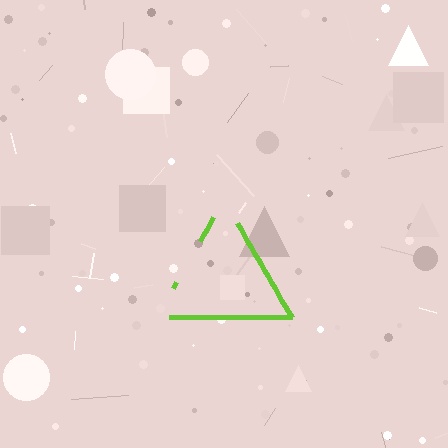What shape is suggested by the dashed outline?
The dashed outline suggests a triangle.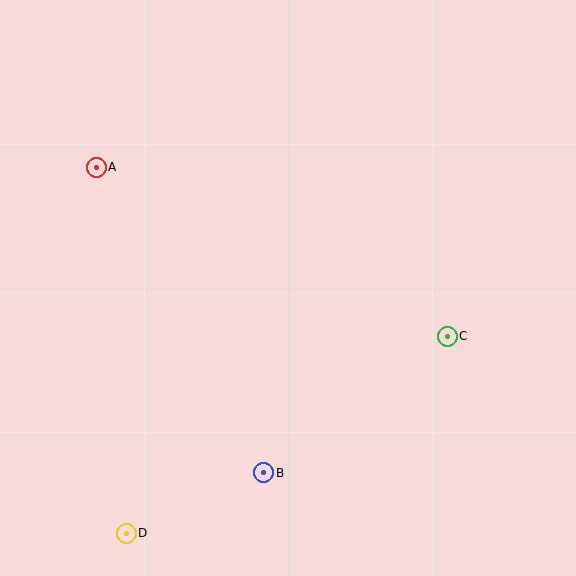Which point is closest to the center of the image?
Point C at (447, 336) is closest to the center.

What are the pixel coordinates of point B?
Point B is at (264, 473).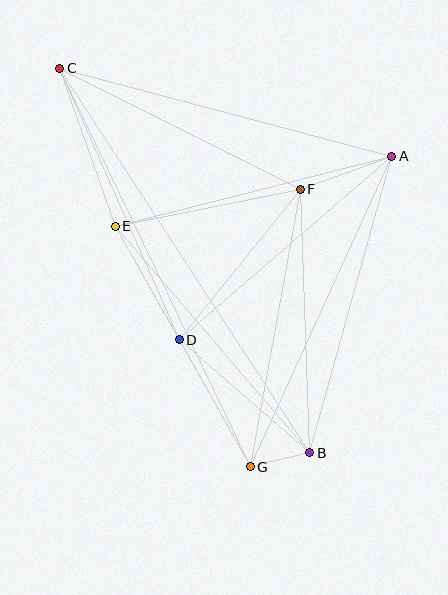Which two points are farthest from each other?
Points B and C are farthest from each other.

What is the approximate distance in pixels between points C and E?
The distance between C and E is approximately 168 pixels.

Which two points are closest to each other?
Points B and G are closest to each other.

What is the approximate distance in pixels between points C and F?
The distance between C and F is approximately 269 pixels.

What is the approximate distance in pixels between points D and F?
The distance between D and F is approximately 193 pixels.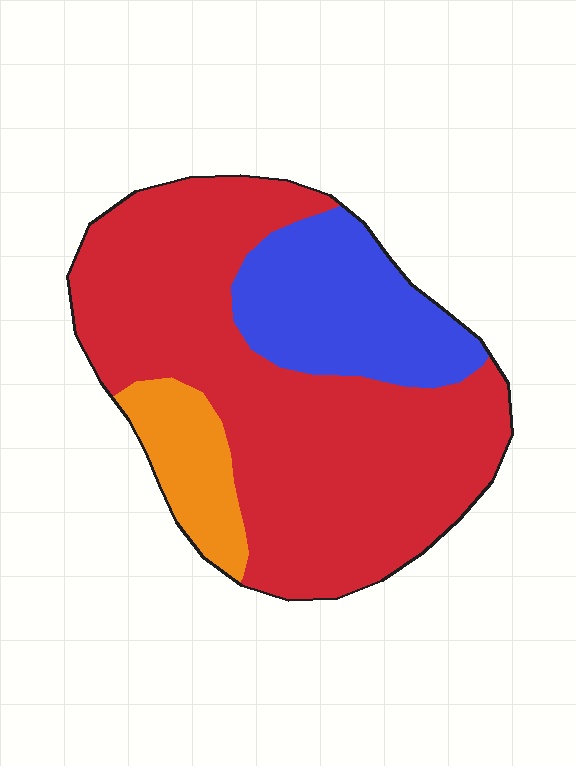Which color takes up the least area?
Orange, at roughly 10%.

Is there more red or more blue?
Red.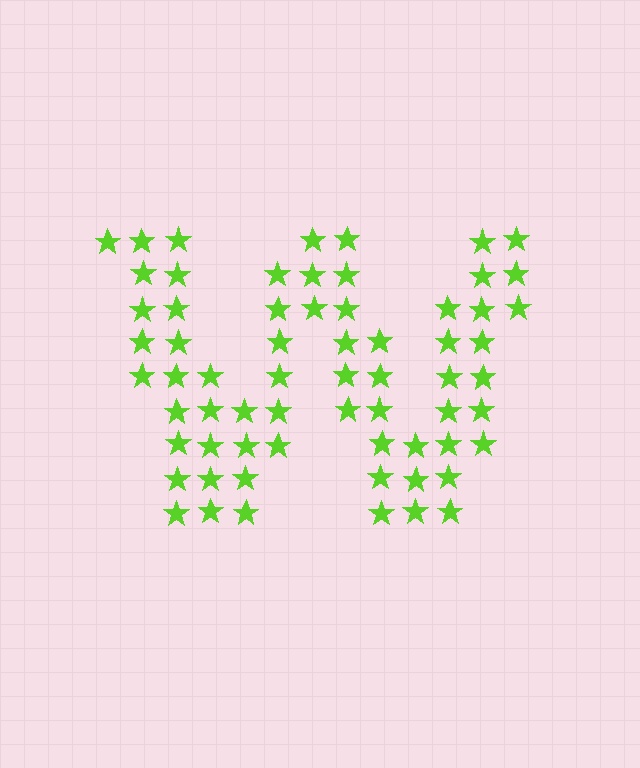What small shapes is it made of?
It is made of small stars.